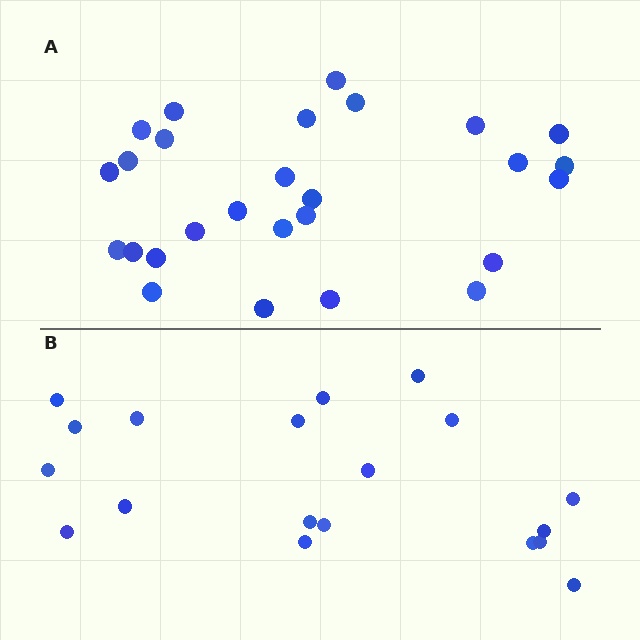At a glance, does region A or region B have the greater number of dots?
Region A (the top region) has more dots.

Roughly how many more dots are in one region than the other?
Region A has roughly 8 or so more dots than region B.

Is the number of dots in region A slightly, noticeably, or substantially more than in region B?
Region A has noticeably more, but not dramatically so. The ratio is roughly 1.4 to 1.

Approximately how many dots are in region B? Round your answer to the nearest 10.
About 20 dots. (The exact count is 19, which rounds to 20.)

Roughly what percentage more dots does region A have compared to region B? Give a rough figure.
About 40% more.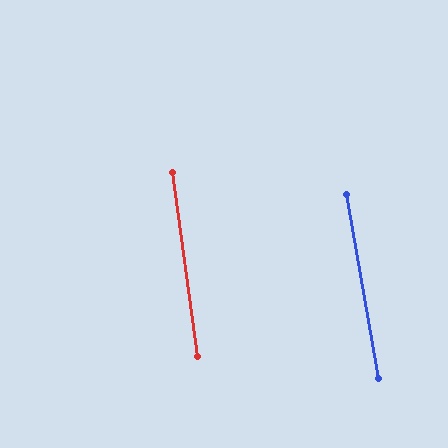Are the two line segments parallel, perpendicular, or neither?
Parallel — their directions differ by only 2.0°.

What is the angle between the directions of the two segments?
Approximately 2 degrees.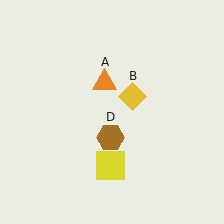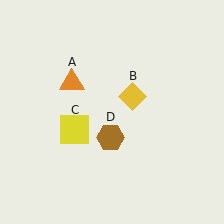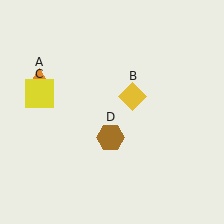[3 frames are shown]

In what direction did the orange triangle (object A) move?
The orange triangle (object A) moved left.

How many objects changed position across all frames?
2 objects changed position: orange triangle (object A), yellow square (object C).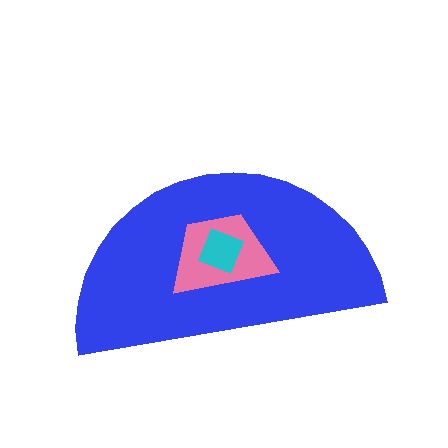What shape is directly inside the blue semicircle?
The pink trapezoid.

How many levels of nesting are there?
3.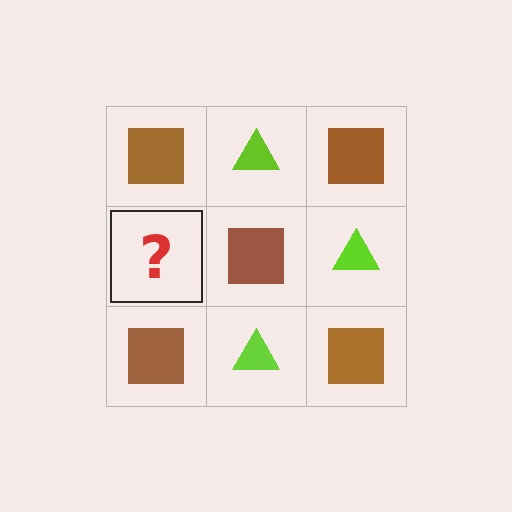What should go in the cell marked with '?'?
The missing cell should contain a lime triangle.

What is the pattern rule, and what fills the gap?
The rule is that it alternates brown square and lime triangle in a checkerboard pattern. The gap should be filled with a lime triangle.